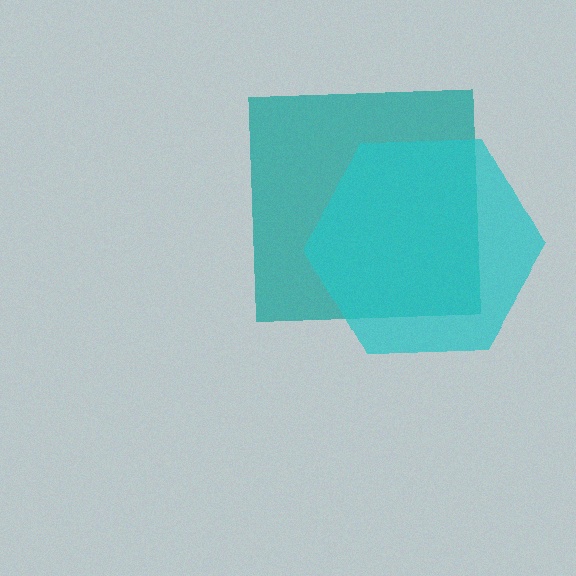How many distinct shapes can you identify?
There are 2 distinct shapes: a teal square, a cyan hexagon.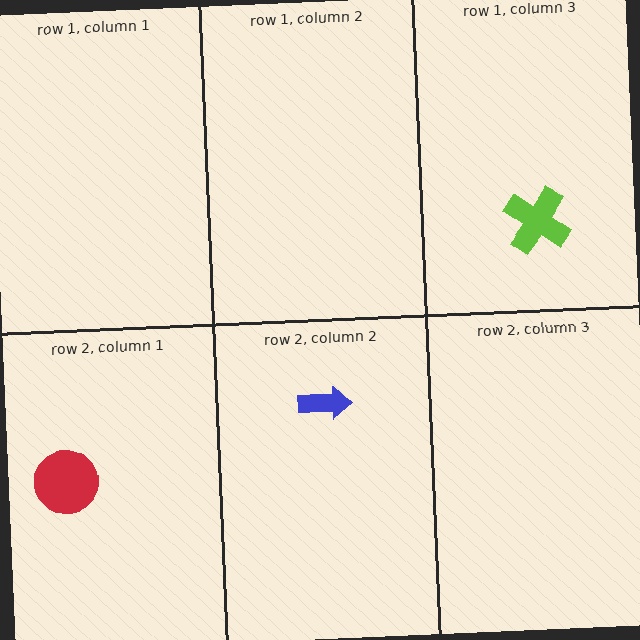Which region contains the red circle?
The row 2, column 1 region.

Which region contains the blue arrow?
The row 2, column 2 region.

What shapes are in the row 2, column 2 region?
The blue arrow.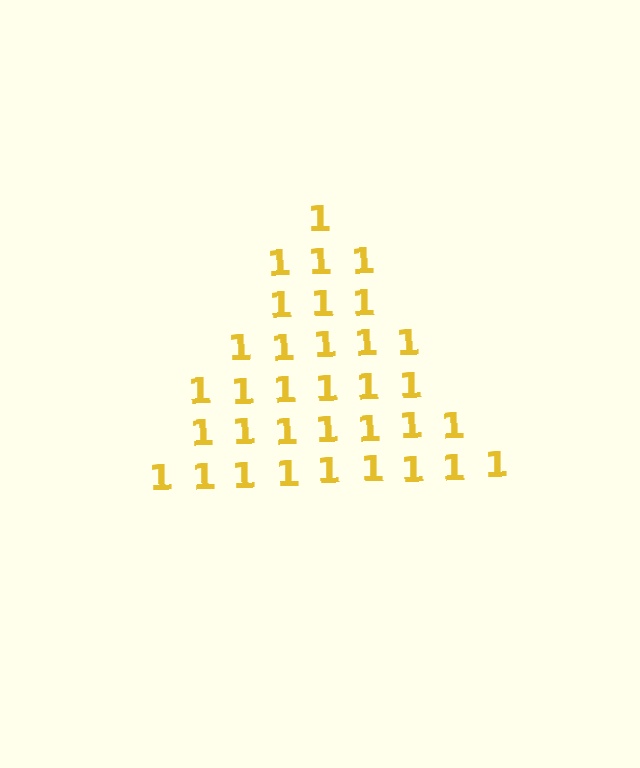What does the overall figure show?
The overall figure shows a triangle.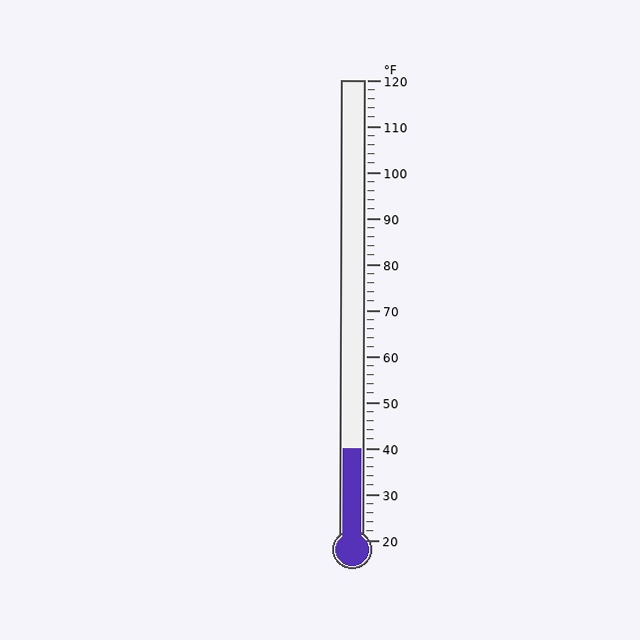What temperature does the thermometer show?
The thermometer shows approximately 40°F.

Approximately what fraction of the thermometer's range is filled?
The thermometer is filled to approximately 20% of its range.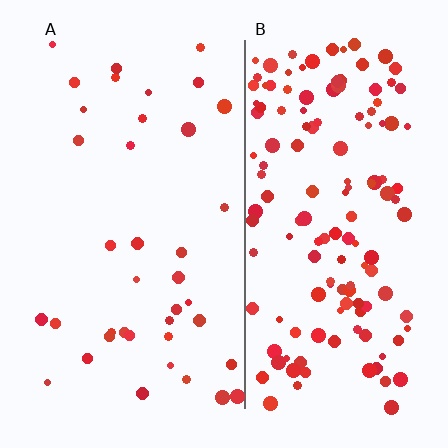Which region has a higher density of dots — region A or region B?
B (the right).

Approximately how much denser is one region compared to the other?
Approximately 3.8× — region B over region A.